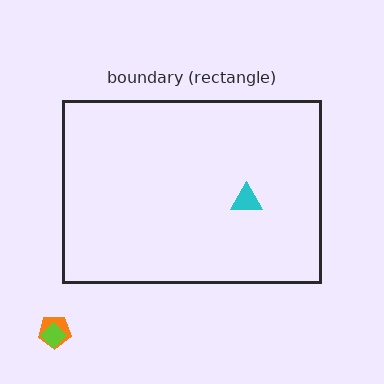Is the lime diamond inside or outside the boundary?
Outside.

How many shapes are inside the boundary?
1 inside, 2 outside.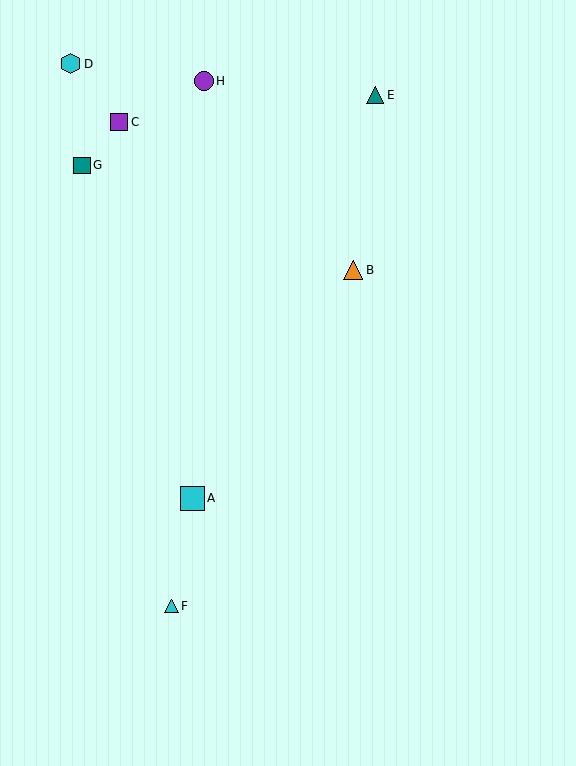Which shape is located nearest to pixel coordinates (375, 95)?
The teal triangle (labeled E) at (375, 95) is nearest to that location.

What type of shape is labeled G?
Shape G is a teal square.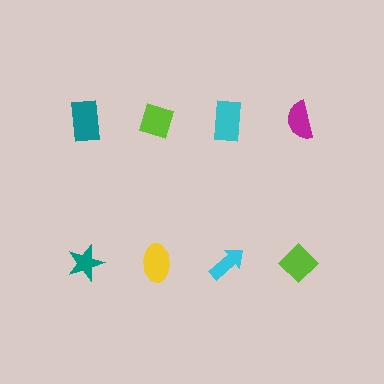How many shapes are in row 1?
4 shapes.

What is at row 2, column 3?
A cyan arrow.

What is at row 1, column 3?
A cyan rectangle.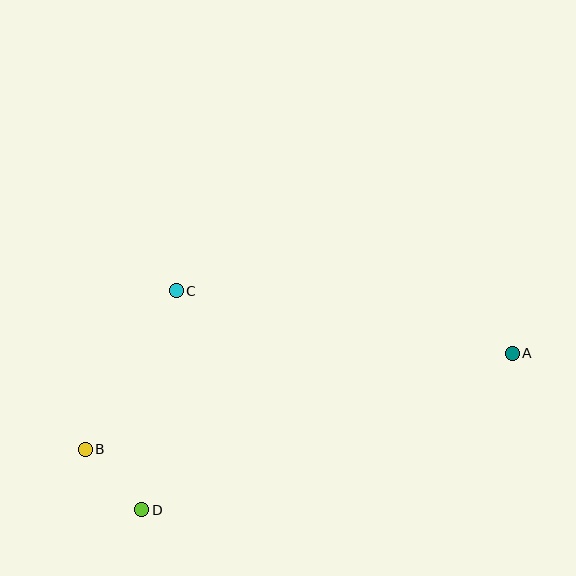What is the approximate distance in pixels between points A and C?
The distance between A and C is approximately 342 pixels.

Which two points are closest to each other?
Points B and D are closest to each other.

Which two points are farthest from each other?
Points A and B are farthest from each other.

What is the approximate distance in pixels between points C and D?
The distance between C and D is approximately 221 pixels.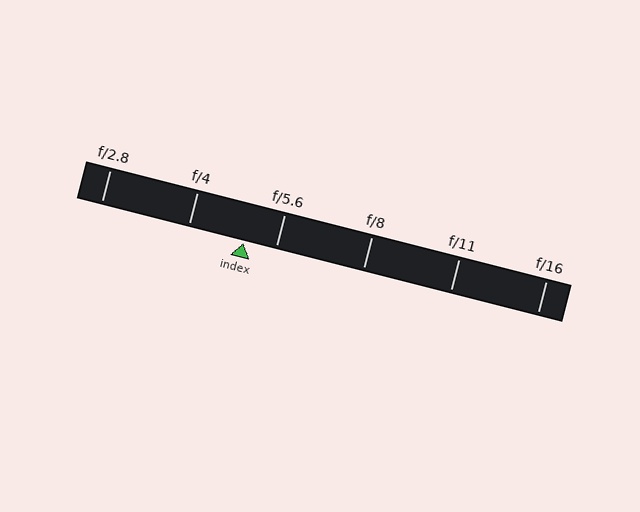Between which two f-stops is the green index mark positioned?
The index mark is between f/4 and f/5.6.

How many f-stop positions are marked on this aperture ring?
There are 6 f-stop positions marked.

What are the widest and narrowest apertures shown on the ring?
The widest aperture shown is f/2.8 and the narrowest is f/16.